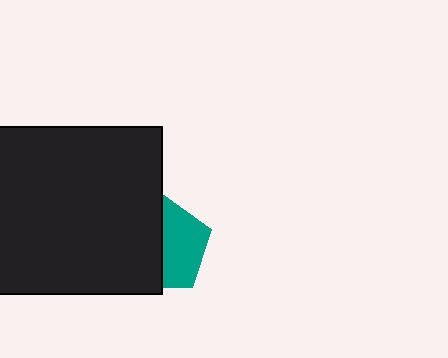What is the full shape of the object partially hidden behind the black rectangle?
The partially hidden object is a teal pentagon.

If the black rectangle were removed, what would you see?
You would see the complete teal pentagon.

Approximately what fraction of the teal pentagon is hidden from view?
Roughly 52% of the teal pentagon is hidden behind the black rectangle.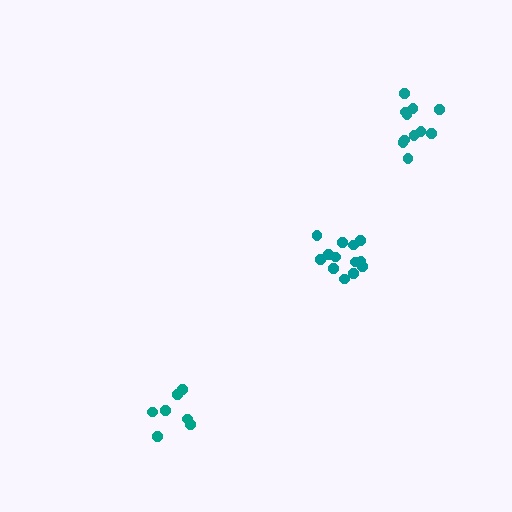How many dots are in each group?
Group 1: 11 dots, Group 2: 13 dots, Group 3: 7 dots (31 total).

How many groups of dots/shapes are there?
There are 3 groups.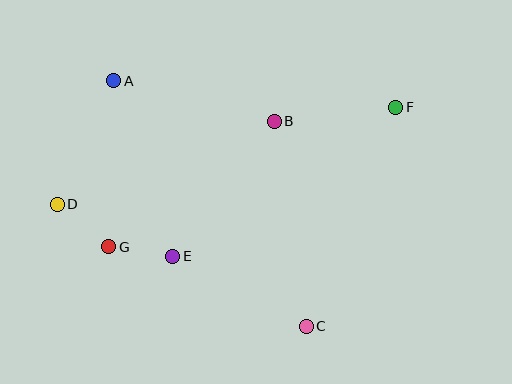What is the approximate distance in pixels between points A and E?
The distance between A and E is approximately 185 pixels.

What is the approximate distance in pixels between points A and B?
The distance between A and B is approximately 165 pixels.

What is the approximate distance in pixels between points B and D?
The distance between B and D is approximately 232 pixels.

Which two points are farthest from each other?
Points D and F are farthest from each other.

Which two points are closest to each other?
Points E and G are closest to each other.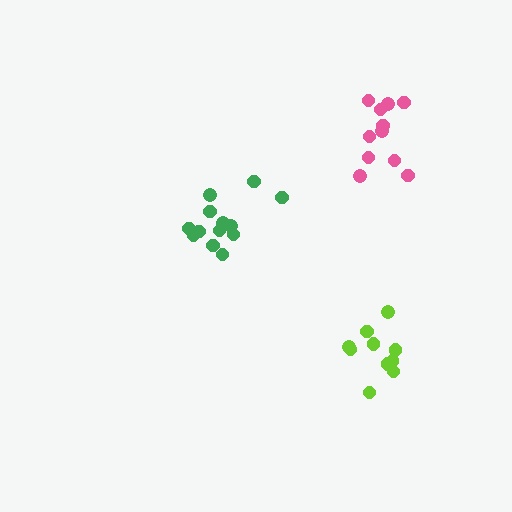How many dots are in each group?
Group 1: 10 dots, Group 2: 11 dots, Group 3: 13 dots (34 total).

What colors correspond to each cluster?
The clusters are colored: lime, pink, green.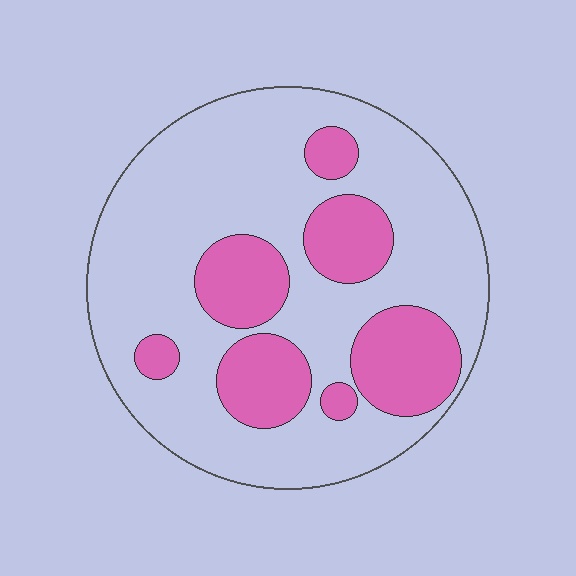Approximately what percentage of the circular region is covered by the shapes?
Approximately 30%.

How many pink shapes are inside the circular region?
7.